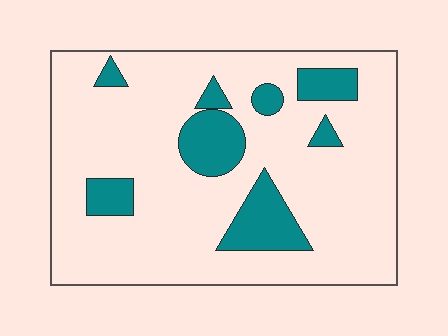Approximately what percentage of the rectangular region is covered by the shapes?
Approximately 20%.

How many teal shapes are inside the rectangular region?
8.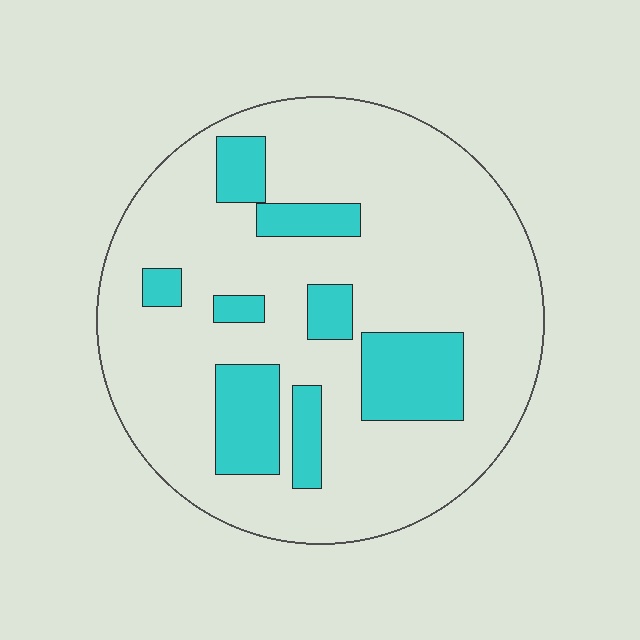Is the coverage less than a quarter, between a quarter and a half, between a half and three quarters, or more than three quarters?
Less than a quarter.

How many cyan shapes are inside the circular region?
8.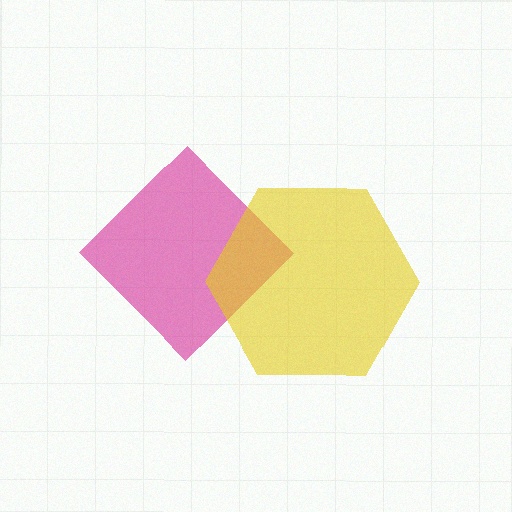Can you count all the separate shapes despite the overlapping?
Yes, there are 2 separate shapes.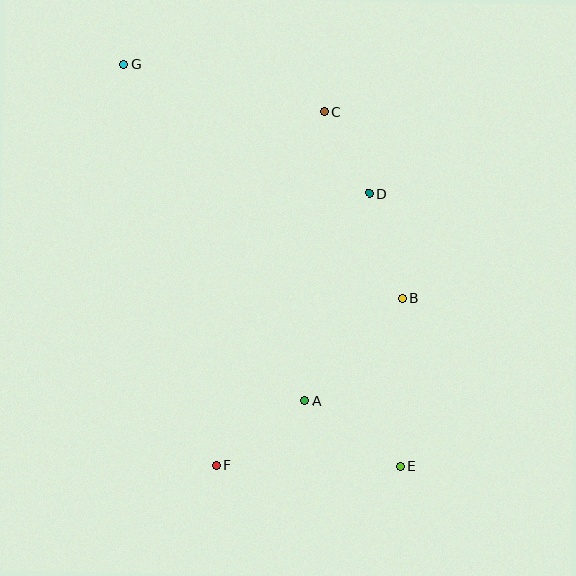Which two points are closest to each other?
Points C and D are closest to each other.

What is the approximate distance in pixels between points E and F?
The distance between E and F is approximately 184 pixels.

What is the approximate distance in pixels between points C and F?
The distance between C and F is approximately 370 pixels.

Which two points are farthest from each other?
Points E and G are farthest from each other.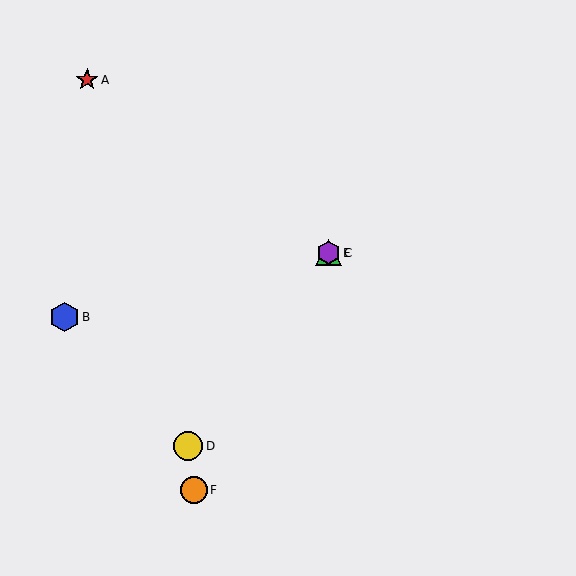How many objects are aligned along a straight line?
3 objects (C, D, E) are aligned along a straight line.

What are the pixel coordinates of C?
Object C is at (328, 253).